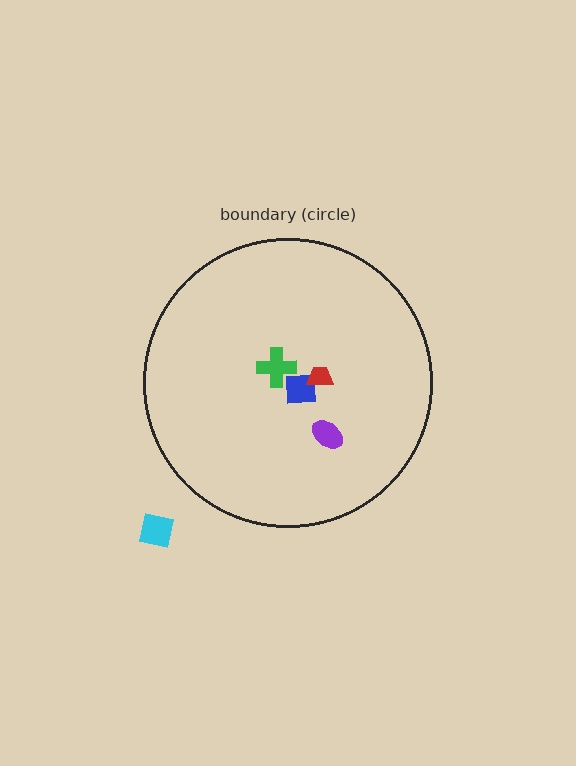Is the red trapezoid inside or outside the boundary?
Inside.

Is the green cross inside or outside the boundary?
Inside.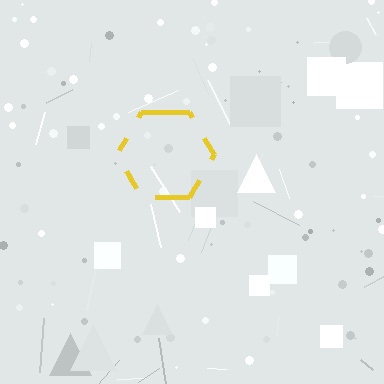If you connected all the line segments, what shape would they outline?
They would outline a hexagon.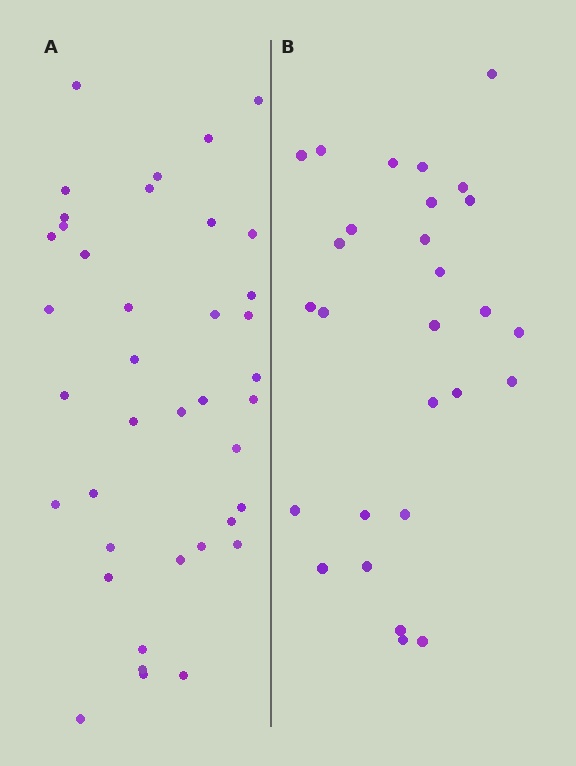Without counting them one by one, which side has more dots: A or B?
Region A (the left region) has more dots.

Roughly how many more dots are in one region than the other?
Region A has roughly 12 or so more dots than region B.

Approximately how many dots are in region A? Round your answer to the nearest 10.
About 40 dots. (The exact count is 39, which rounds to 40.)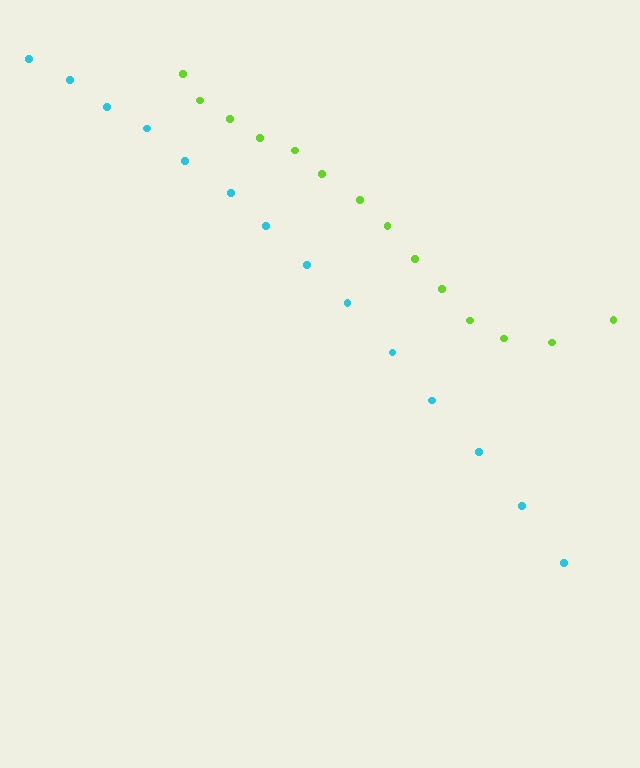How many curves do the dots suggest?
There are 2 distinct paths.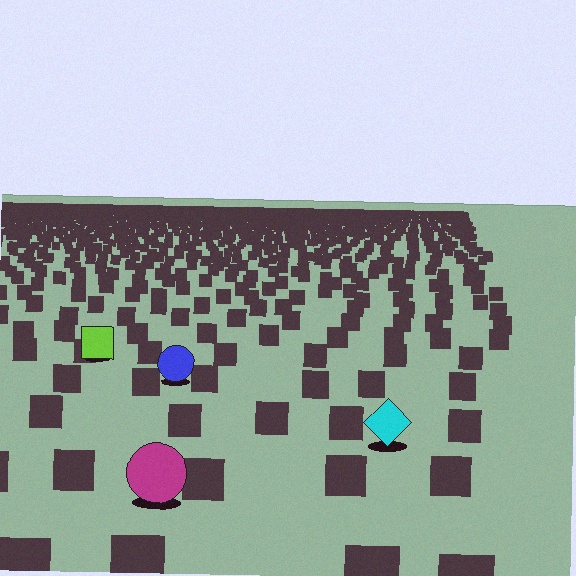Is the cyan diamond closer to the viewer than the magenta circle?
No. The magenta circle is closer — you can tell from the texture gradient: the ground texture is coarser near it.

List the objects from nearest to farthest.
From nearest to farthest: the magenta circle, the cyan diamond, the blue circle, the lime square.